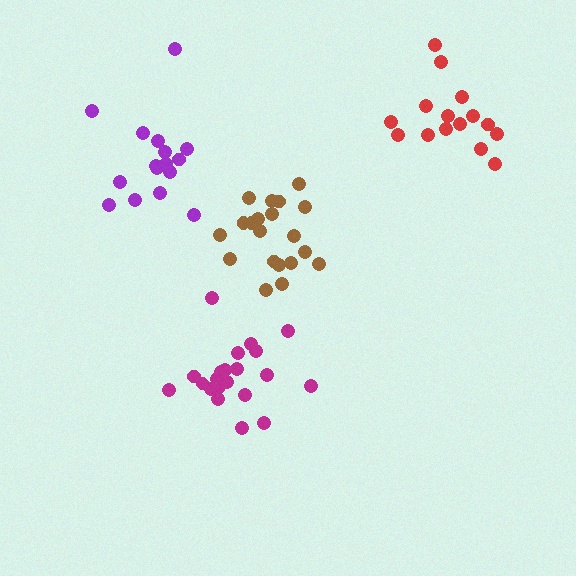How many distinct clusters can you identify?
There are 4 distinct clusters.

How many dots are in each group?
Group 1: 21 dots, Group 2: 15 dots, Group 3: 21 dots, Group 4: 16 dots (73 total).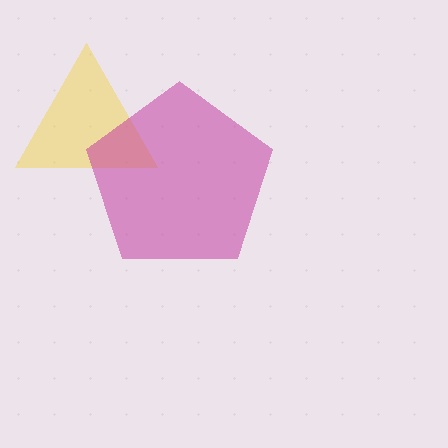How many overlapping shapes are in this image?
There are 2 overlapping shapes in the image.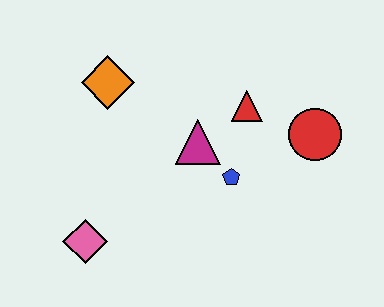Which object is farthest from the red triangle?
The pink diamond is farthest from the red triangle.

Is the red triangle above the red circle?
Yes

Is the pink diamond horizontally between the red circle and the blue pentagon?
No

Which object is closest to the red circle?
The red triangle is closest to the red circle.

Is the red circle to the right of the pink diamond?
Yes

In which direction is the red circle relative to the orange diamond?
The red circle is to the right of the orange diamond.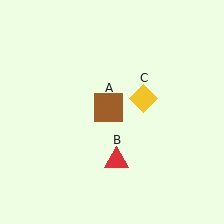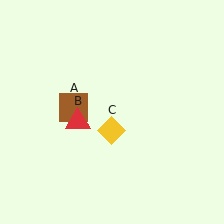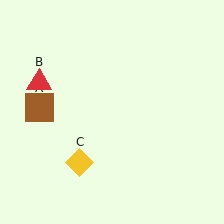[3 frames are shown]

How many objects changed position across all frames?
3 objects changed position: brown square (object A), red triangle (object B), yellow diamond (object C).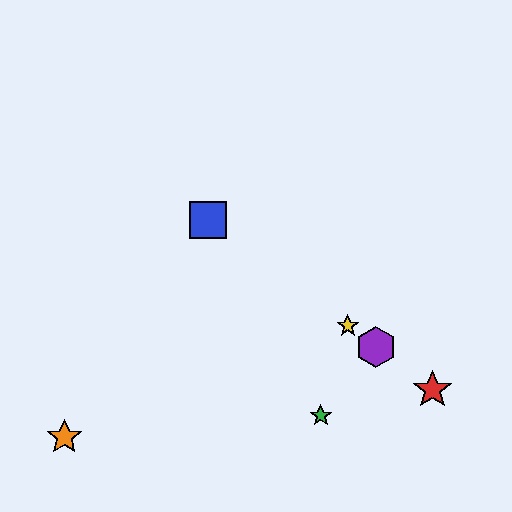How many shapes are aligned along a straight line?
4 shapes (the red star, the blue square, the yellow star, the purple hexagon) are aligned along a straight line.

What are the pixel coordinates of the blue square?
The blue square is at (208, 220).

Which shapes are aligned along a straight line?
The red star, the blue square, the yellow star, the purple hexagon are aligned along a straight line.